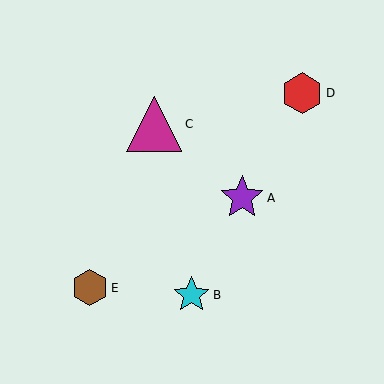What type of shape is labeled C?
Shape C is a magenta triangle.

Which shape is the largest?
The magenta triangle (labeled C) is the largest.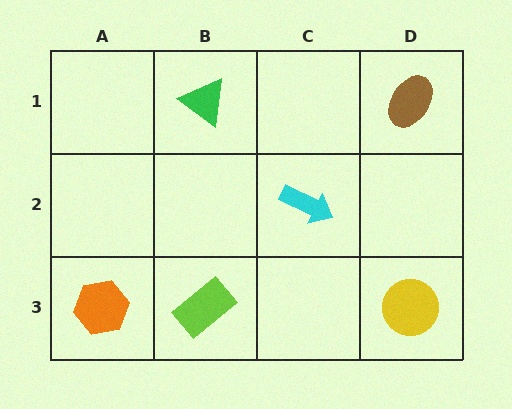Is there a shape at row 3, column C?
No, that cell is empty.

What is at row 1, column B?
A green triangle.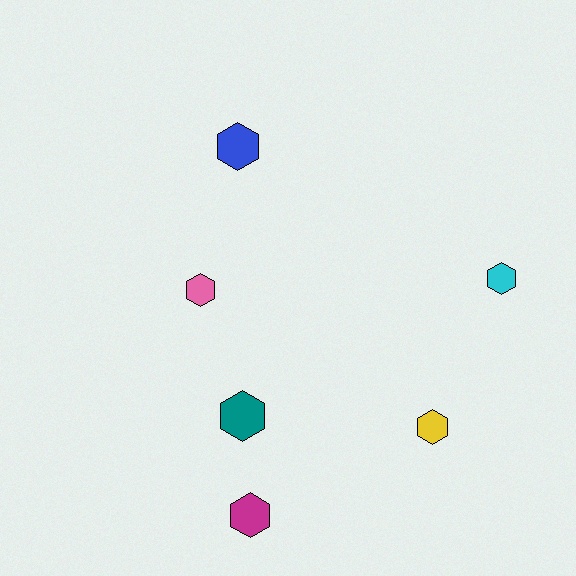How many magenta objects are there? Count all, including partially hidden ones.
There is 1 magenta object.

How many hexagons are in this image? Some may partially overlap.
There are 6 hexagons.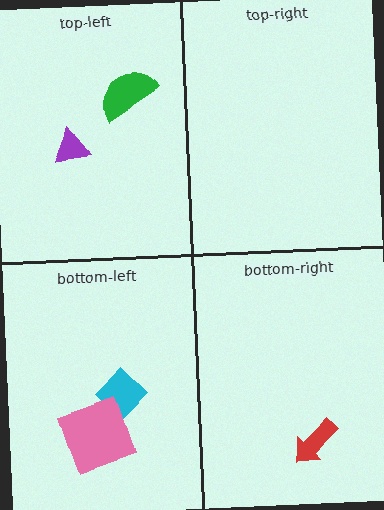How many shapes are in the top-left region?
2.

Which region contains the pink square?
The bottom-left region.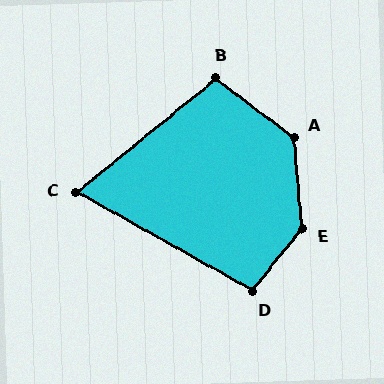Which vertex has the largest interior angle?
E, at approximately 137 degrees.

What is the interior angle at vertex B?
Approximately 104 degrees (obtuse).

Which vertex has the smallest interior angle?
C, at approximately 68 degrees.